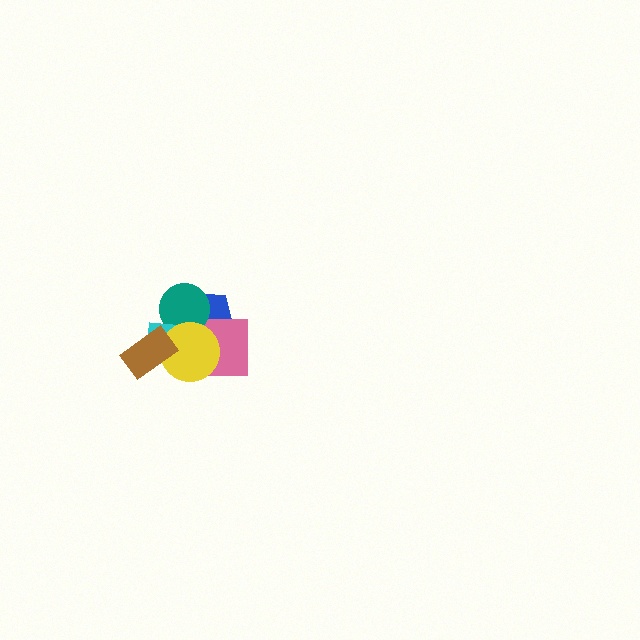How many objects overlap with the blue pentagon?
4 objects overlap with the blue pentagon.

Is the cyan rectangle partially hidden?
Yes, it is partially covered by another shape.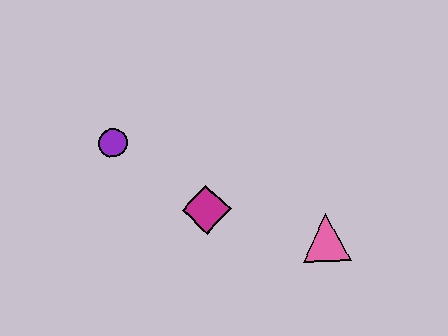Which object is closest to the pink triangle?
The magenta diamond is closest to the pink triangle.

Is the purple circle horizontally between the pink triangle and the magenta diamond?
No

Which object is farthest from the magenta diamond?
The pink triangle is farthest from the magenta diamond.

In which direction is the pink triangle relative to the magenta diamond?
The pink triangle is to the right of the magenta diamond.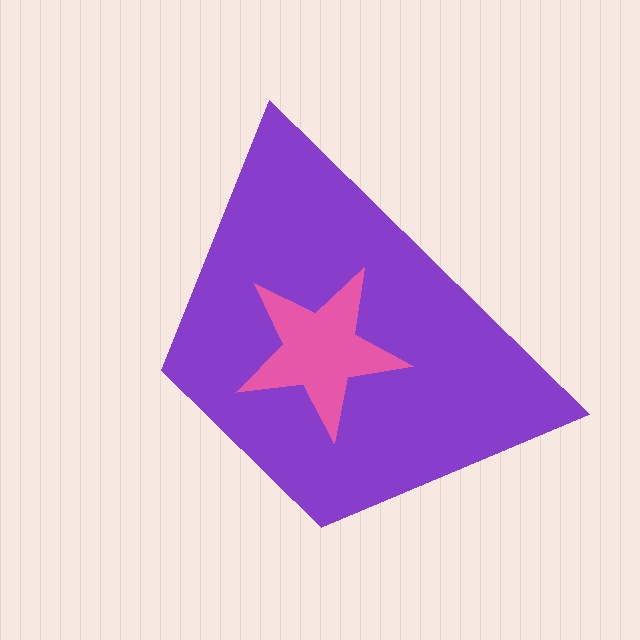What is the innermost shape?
The pink star.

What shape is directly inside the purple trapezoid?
The pink star.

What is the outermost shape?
The purple trapezoid.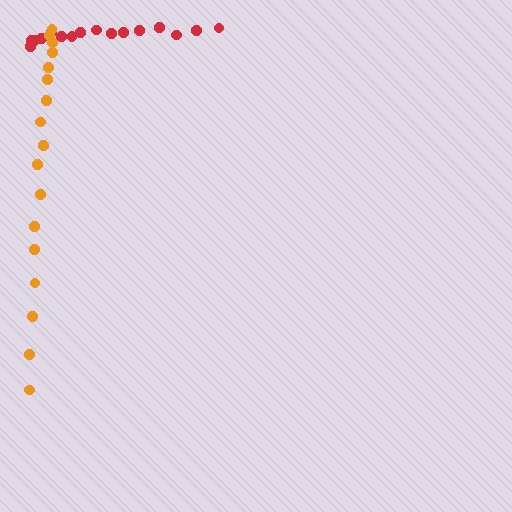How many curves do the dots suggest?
There are 2 distinct paths.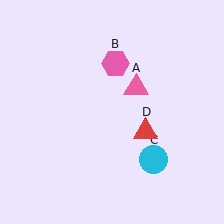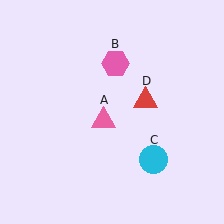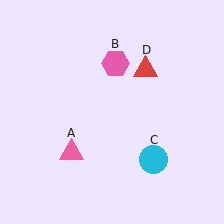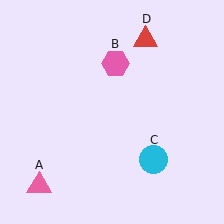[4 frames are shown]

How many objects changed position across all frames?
2 objects changed position: pink triangle (object A), red triangle (object D).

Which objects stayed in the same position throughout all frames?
Pink hexagon (object B) and cyan circle (object C) remained stationary.